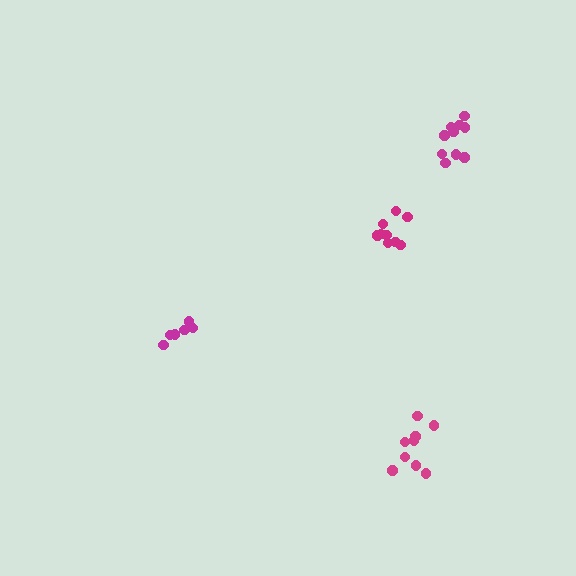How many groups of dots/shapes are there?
There are 4 groups.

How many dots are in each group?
Group 1: 10 dots, Group 2: 9 dots, Group 3: 6 dots, Group 4: 9 dots (34 total).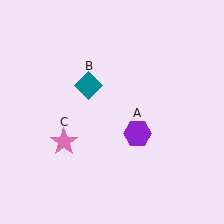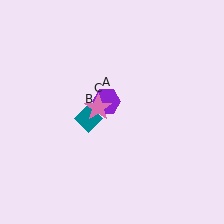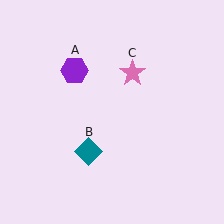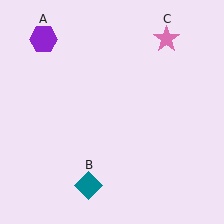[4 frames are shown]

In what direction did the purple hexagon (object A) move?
The purple hexagon (object A) moved up and to the left.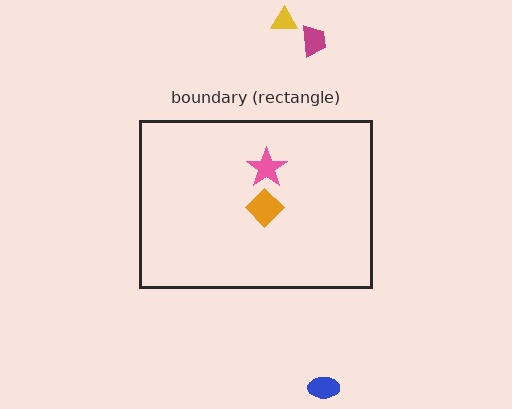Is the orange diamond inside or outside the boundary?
Inside.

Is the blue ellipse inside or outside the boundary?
Outside.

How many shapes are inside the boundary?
2 inside, 3 outside.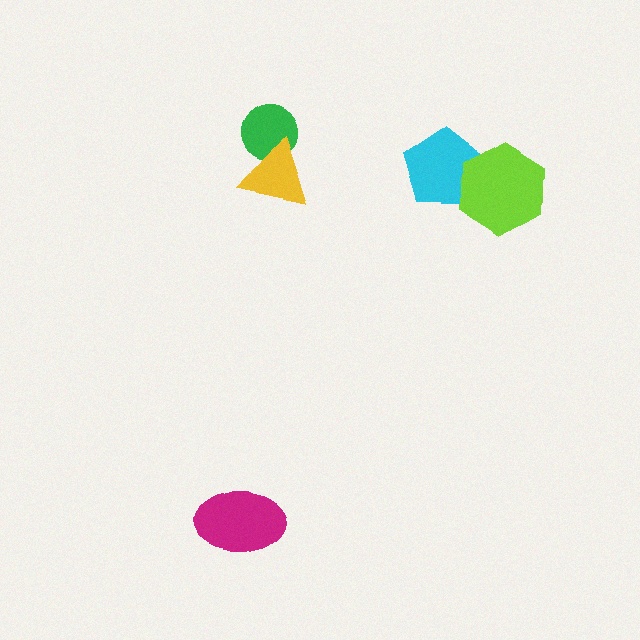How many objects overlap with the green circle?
1 object overlaps with the green circle.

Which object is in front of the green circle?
The yellow triangle is in front of the green circle.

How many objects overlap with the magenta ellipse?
0 objects overlap with the magenta ellipse.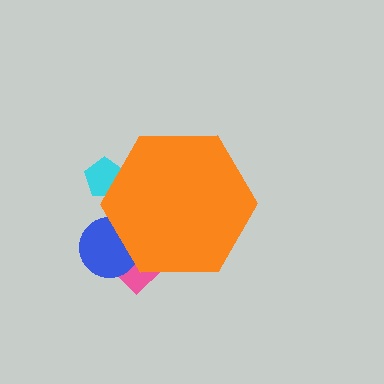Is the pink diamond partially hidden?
Yes, the pink diamond is partially hidden behind the orange hexagon.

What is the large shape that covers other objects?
An orange hexagon.